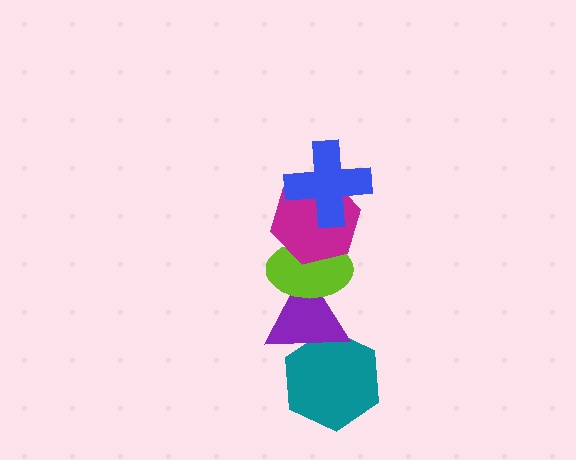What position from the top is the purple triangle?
The purple triangle is 4th from the top.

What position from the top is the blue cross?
The blue cross is 1st from the top.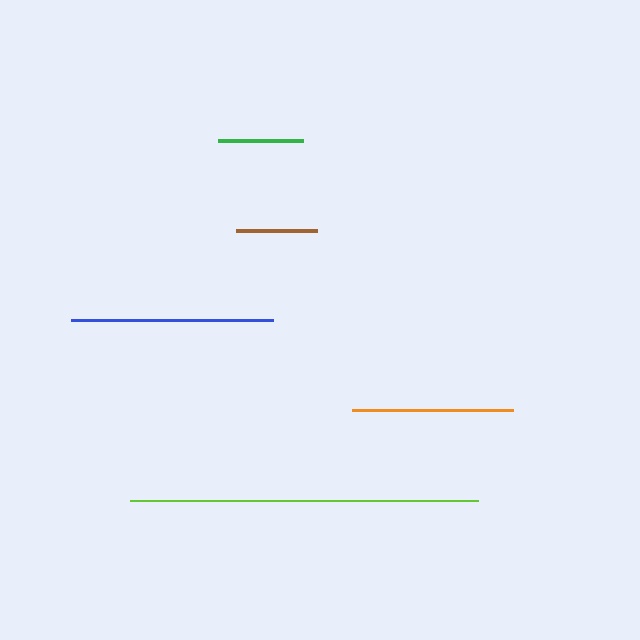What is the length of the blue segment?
The blue segment is approximately 201 pixels long.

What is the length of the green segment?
The green segment is approximately 85 pixels long.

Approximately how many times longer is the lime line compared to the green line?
The lime line is approximately 4.1 times the length of the green line.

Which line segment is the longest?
The lime line is the longest at approximately 347 pixels.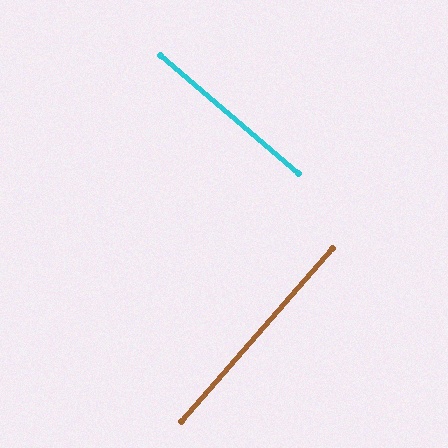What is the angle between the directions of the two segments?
Approximately 90 degrees.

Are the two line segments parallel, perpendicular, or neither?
Perpendicular — they meet at approximately 90°.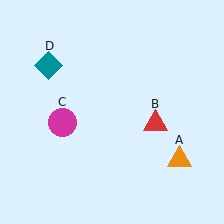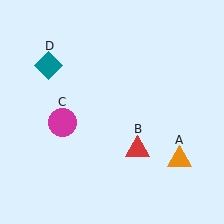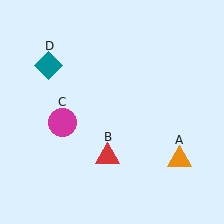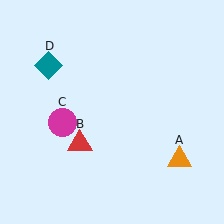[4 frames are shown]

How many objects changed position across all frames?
1 object changed position: red triangle (object B).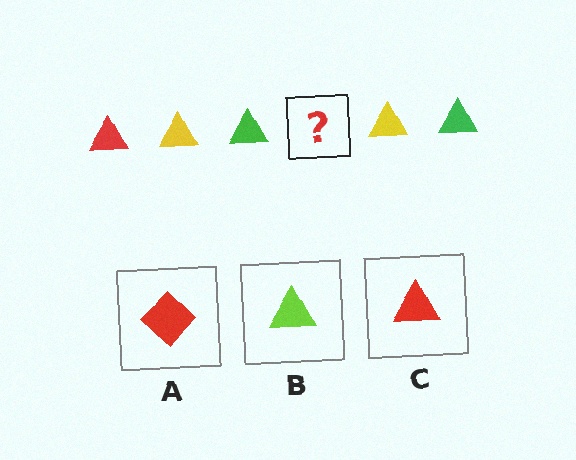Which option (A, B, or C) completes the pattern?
C.